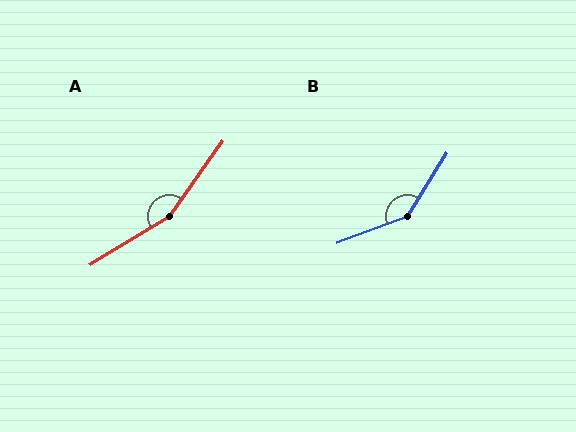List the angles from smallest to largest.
B (142°), A (157°).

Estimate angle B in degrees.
Approximately 142 degrees.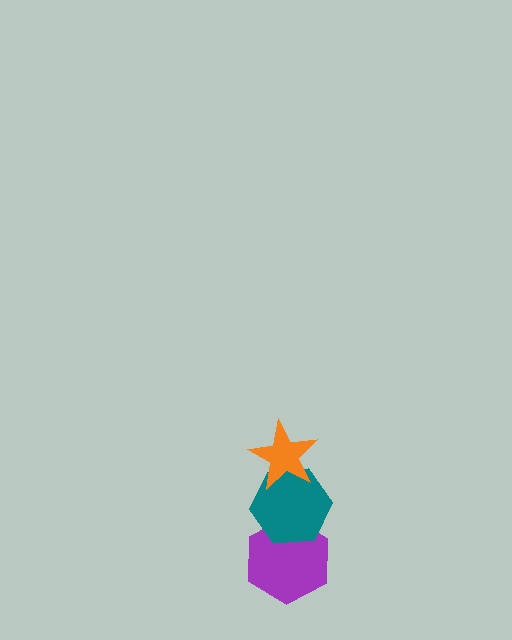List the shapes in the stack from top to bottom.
From top to bottom: the orange star, the teal hexagon, the purple hexagon.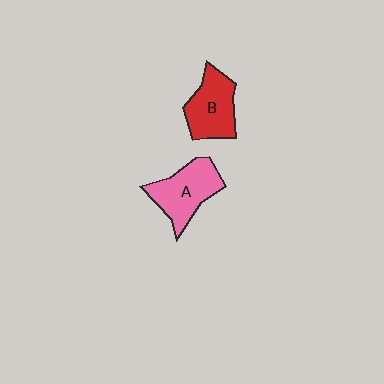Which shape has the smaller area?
Shape B (red).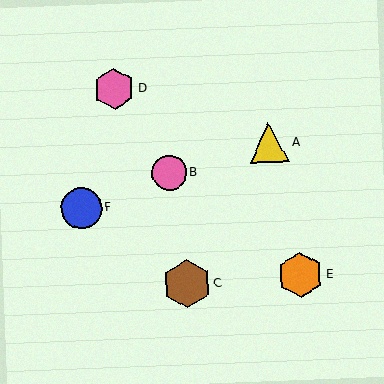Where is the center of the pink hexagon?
The center of the pink hexagon is at (114, 89).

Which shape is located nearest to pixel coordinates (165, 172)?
The pink circle (labeled B) at (169, 173) is nearest to that location.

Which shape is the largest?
The brown hexagon (labeled C) is the largest.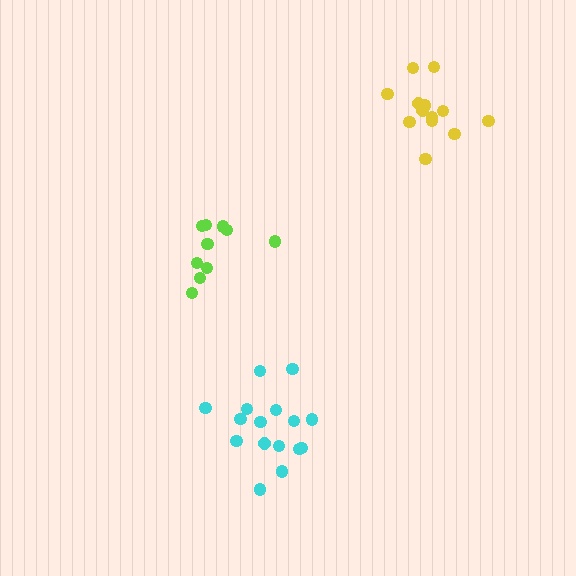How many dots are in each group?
Group 1: 10 dots, Group 2: 16 dots, Group 3: 14 dots (40 total).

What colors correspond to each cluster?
The clusters are colored: lime, cyan, yellow.